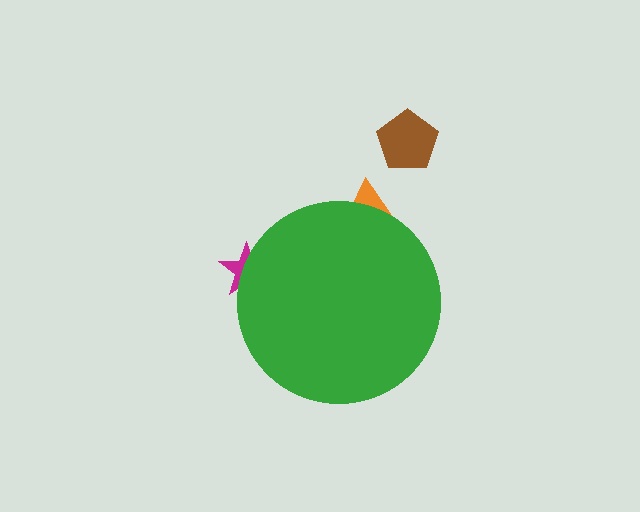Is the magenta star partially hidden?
Yes, the magenta star is partially hidden behind the green circle.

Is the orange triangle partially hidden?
Yes, the orange triangle is partially hidden behind the green circle.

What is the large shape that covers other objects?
A green circle.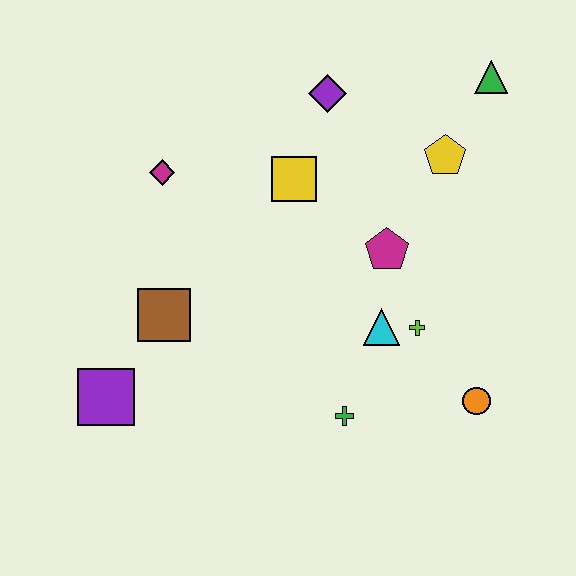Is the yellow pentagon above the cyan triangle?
Yes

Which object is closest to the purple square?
The brown square is closest to the purple square.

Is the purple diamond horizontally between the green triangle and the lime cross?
No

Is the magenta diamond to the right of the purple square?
Yes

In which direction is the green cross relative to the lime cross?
The green cross is below the lime cross.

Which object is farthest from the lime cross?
The purple square is farthest from the lime cross.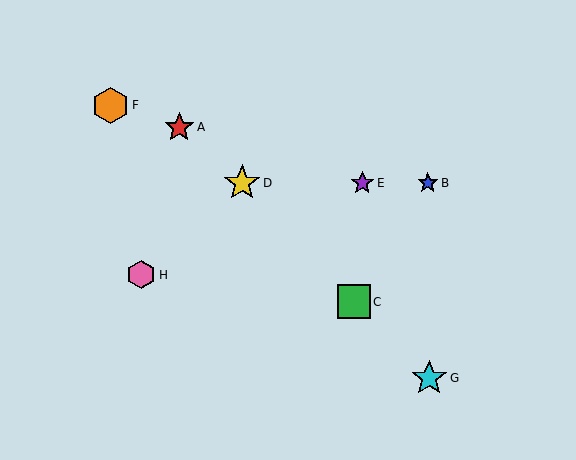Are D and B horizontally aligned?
Yes, both are at y≈183.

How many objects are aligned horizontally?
3 objects (B, D, E) are aligned horizontally.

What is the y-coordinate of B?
Object B is at y≈183.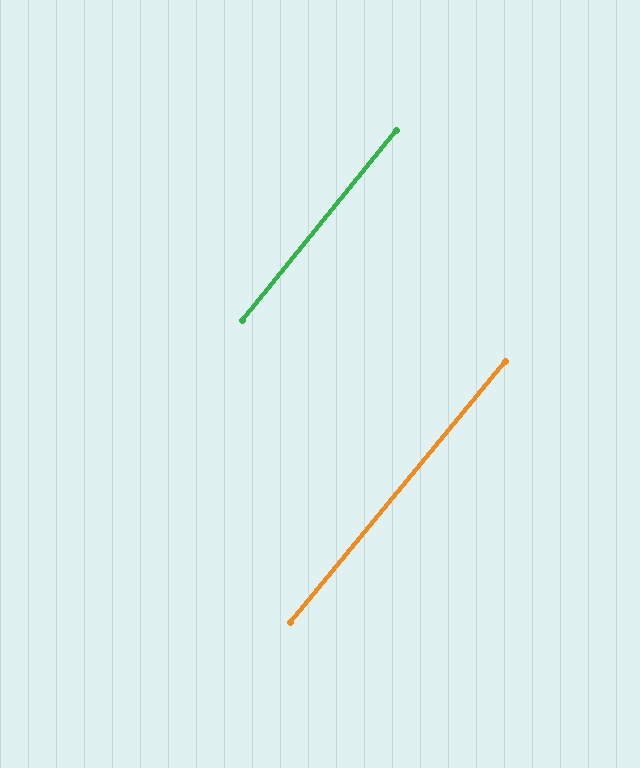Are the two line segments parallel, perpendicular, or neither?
Parallel — their directions differ by only 0.6°.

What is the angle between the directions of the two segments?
Approximately 1 degree.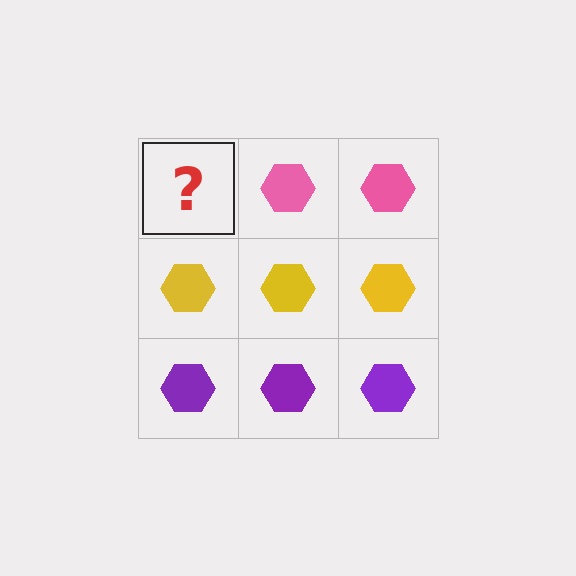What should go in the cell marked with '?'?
The missing cell should contain a pink hexagon.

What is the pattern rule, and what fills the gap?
The rule is that each row has a consistent color. The gap should be filled with a pink hexagon.